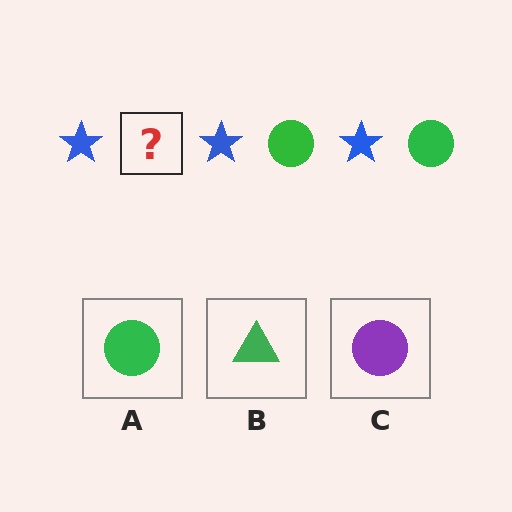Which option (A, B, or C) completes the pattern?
A.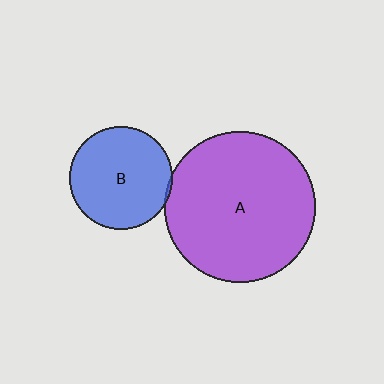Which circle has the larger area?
Circle A (purple).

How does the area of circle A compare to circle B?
Approximately 2.1 times.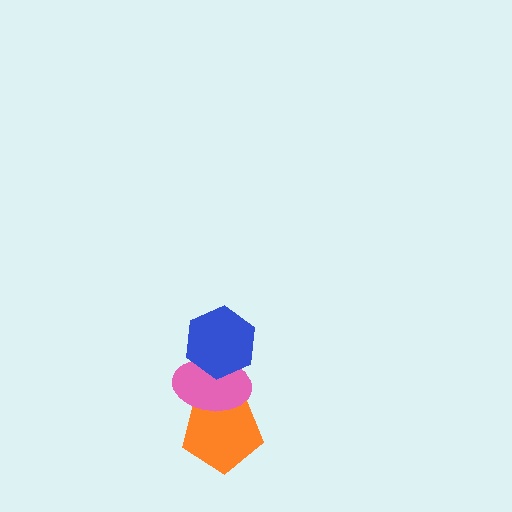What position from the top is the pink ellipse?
The pink ellipse is 2nd from the top.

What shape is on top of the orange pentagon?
The pink ellipse is on top of the orange pentagon.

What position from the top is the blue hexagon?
The blue hexagon is 1st from the top.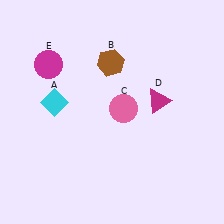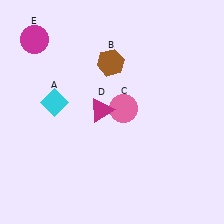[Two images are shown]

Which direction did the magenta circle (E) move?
The magenta circle (E) moved up.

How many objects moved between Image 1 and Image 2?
2 objects moved between the two images.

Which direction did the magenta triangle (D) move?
The magenta triangle (D) moved left.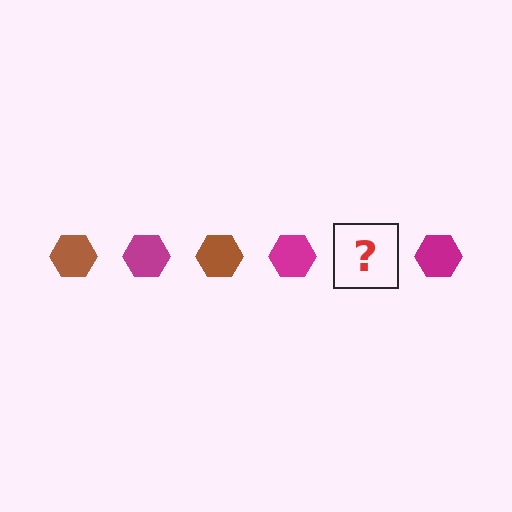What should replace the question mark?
The question mark should be replaced with a brown hexagon.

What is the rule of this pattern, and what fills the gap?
The rule is that the pattern cycles through brown, magenta hexagons. The gap should be filled with a brown hexagon.